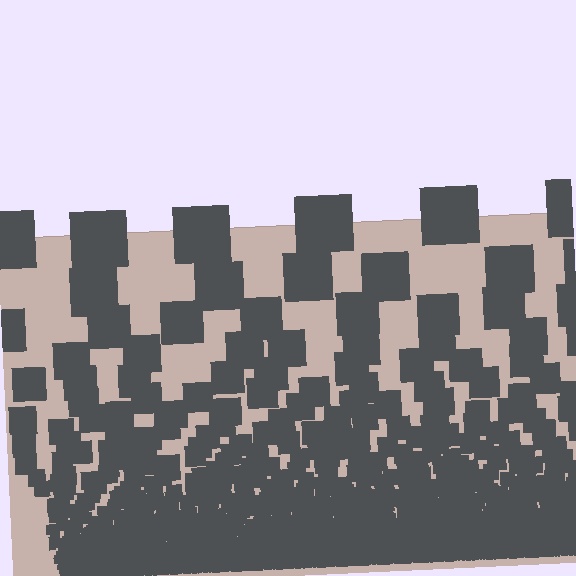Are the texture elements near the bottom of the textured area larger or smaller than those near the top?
Smaller. The gradient is inverted — elements near the bottom are smaller and denser.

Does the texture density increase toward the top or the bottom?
Density increases toward the bottom.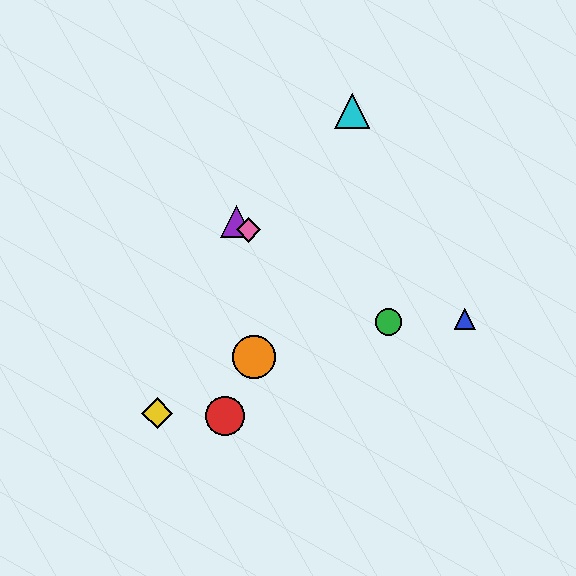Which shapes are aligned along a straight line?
The green circle, the purple triangle, the pink diamond are aligned along a straight line.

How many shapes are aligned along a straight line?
3 shapes (the green circle, the purple triangle, the pink diamond) are aligned along a straight line.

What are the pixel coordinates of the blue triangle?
The blue triangle is at (465, 319).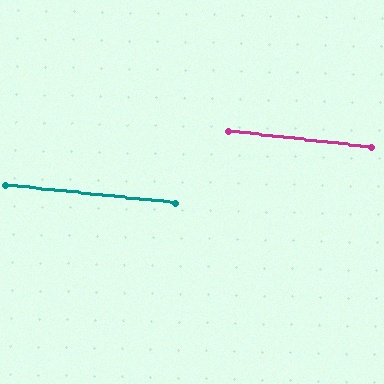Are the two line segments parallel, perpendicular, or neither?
Parallel — their directions differ by only 0.2°.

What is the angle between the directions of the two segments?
Approximately 0 degrees.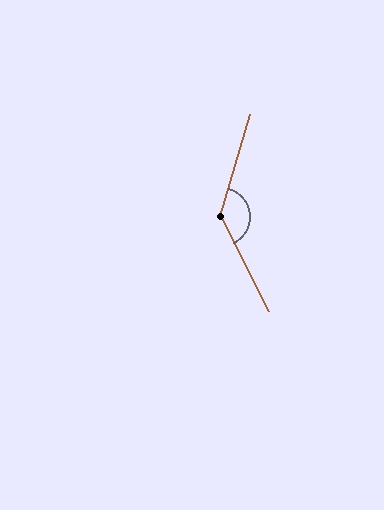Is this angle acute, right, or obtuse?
It is obtuse.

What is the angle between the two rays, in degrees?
Approximately 138 degrees.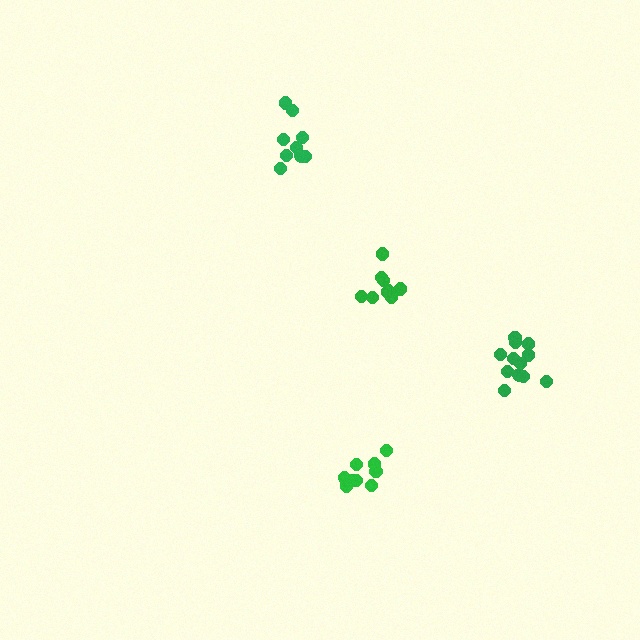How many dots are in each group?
Group 1: 12 dots, Group 2: 11 dots, Group 3: 9 dots, Group 4: 9 dots (41 total).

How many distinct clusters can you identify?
There are 4 distinct clusters.